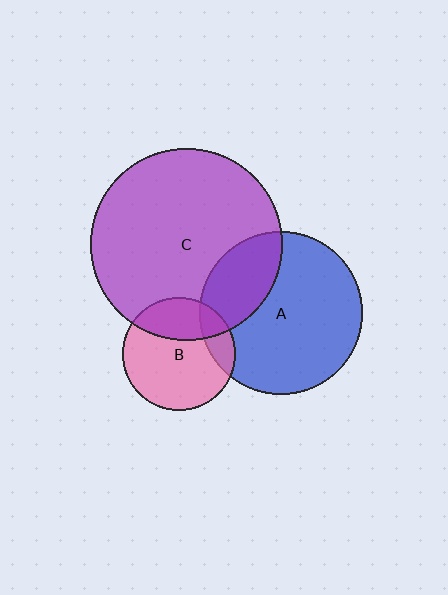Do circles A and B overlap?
Yes.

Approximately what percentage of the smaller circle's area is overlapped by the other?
Approximately 15%.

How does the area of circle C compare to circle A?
Approximately 1.4 times.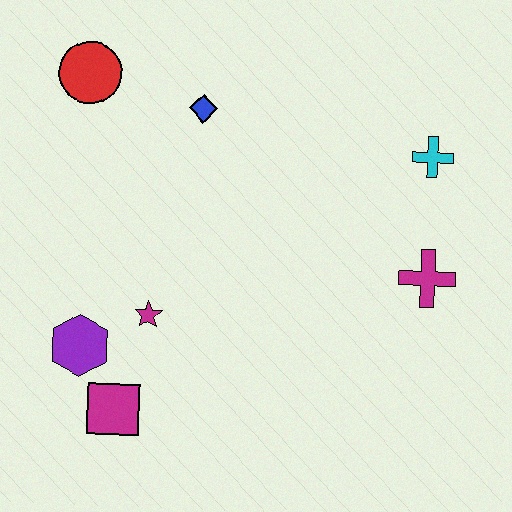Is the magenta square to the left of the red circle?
No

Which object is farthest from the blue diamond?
The magenta square is farthest from the blue diamond.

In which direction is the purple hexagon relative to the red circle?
The purple hexagon is below the red circle.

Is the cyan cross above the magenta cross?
Yes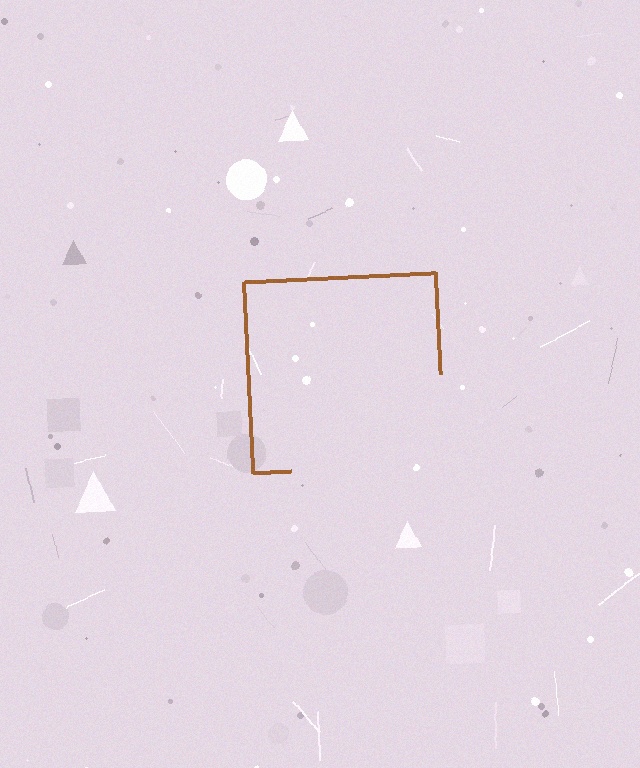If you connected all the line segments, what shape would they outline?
They would outline a square.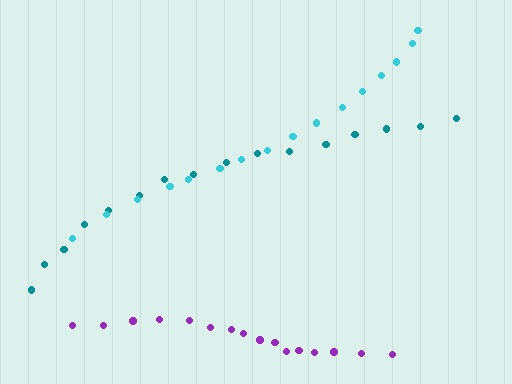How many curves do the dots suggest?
There are 3 distinct paths.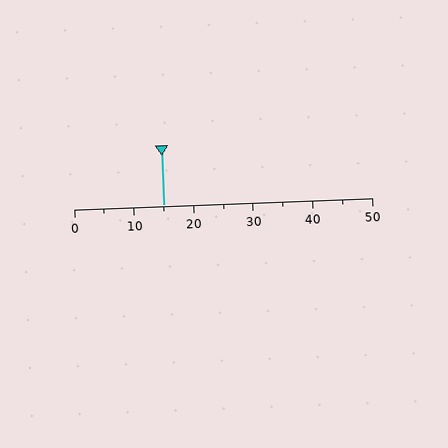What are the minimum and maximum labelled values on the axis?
The axis runs from 0 to 50.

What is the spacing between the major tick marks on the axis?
The major ticks are spaced 10 apart.